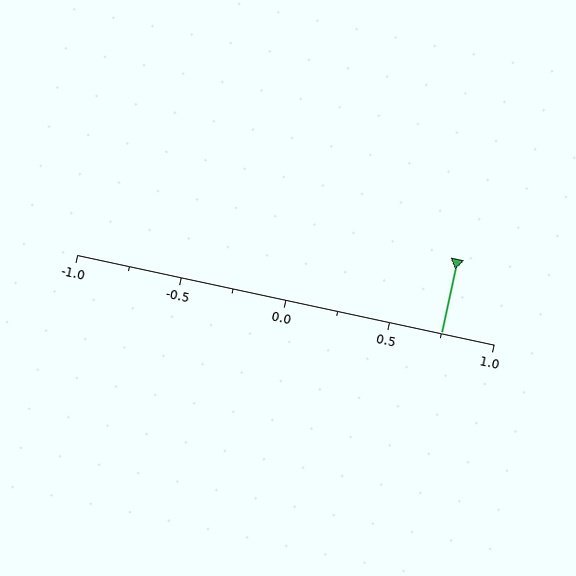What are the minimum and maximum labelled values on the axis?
The axis runs from -1.0 to 1.0.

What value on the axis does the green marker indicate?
The marker indicates approximately 0.75.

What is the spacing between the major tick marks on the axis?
The major ticks are spaced 0.5 apart.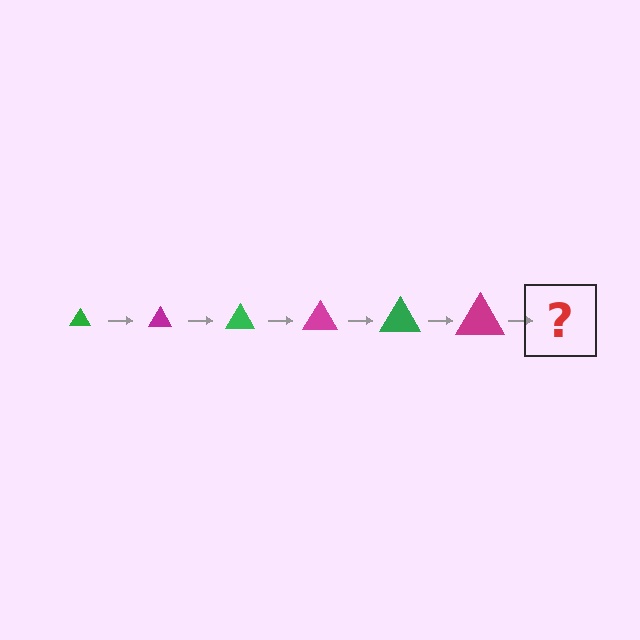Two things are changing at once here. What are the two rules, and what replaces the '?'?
The two rules are that the triangle grows larger each step and the color cycles through green and magenta. The '?' should be a green triangle, larger than the previous one.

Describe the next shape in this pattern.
It should be a green triangle, larger than the previous one.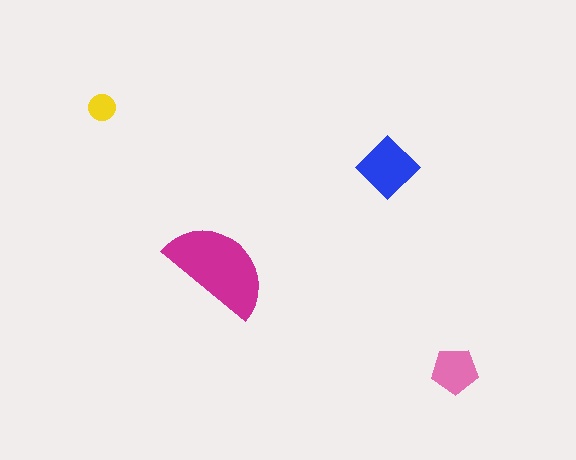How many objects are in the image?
There are 4 objects in the image.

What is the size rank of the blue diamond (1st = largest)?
2nd.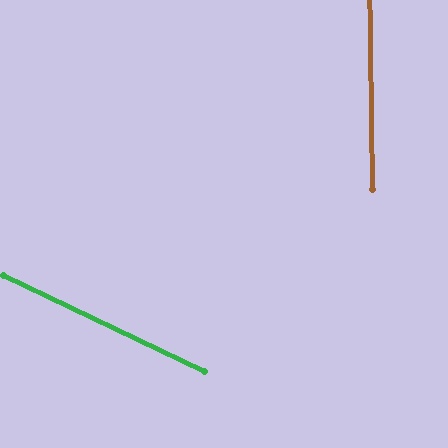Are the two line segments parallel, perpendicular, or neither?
Neither parallel nor perpendicular — they differ by about 63°.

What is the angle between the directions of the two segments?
Approximately 63 degrees.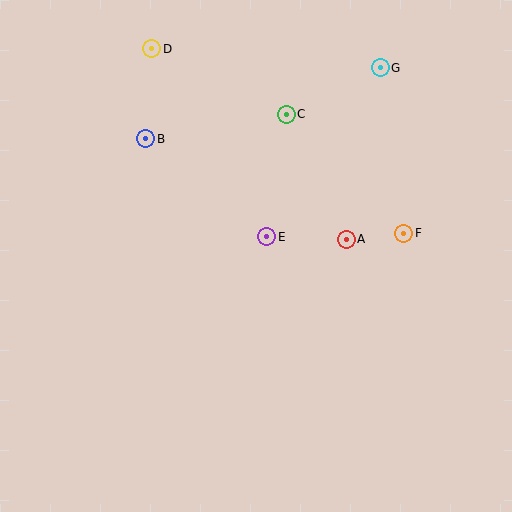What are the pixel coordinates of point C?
Point C is at (286, 114).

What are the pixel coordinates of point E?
Point E is at (267, 237).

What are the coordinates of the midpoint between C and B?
The midpoint between C and B is at (216, 127).